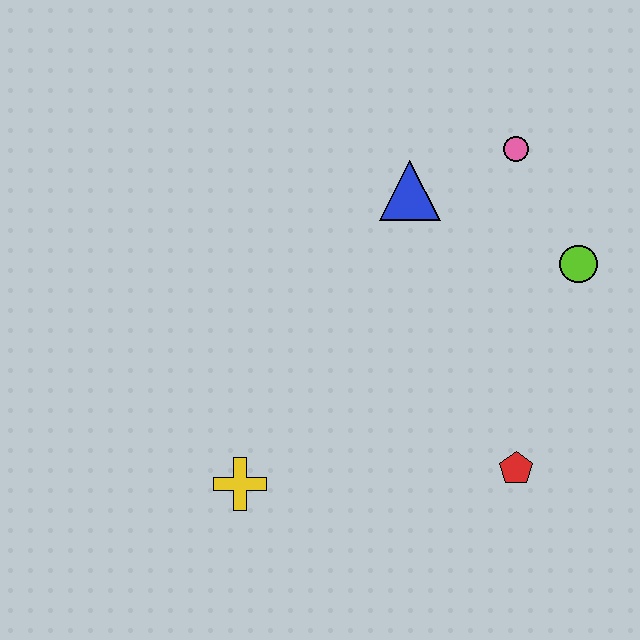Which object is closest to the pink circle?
The blue triangle is closest to the pink circle.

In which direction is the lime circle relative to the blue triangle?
The lime circle is to the right of the blue triangle.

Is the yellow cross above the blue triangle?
No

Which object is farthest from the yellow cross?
The pink circle is farthest from the yellow cross.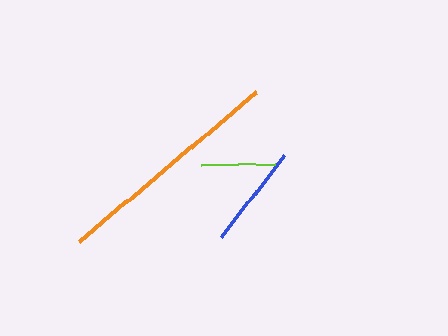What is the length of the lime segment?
The lime segment is approximately 74 pixels long.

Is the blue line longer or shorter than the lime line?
The blue line is longer than the lime line.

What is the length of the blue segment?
The blue segment is approximately 104 pixels long.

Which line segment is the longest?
The orange line is the longest at approximately 232 pixels.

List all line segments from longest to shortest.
From longest to shortest: orange, blue, lime.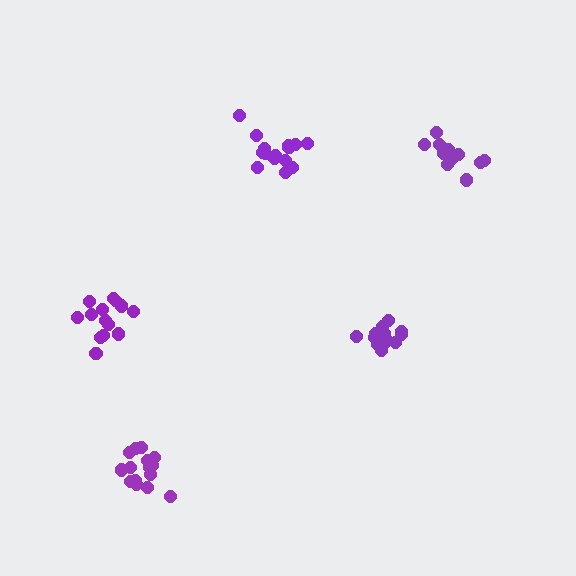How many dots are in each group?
Group 1: 14 dots, Group 2: 16 dots, Group 3: 16 dots, Group 4: 15 dots, Group 5: 12 dots (73 total).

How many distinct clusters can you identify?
There are 5 distinct clusters.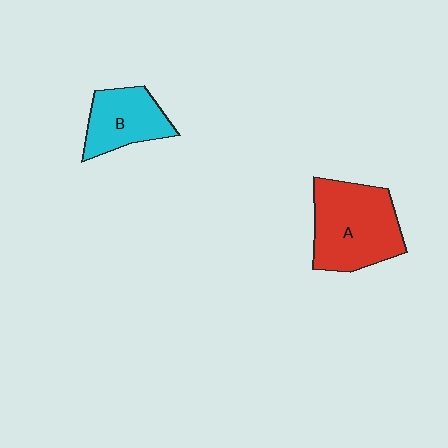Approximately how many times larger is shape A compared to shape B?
Approximately 1.6 times.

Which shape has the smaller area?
Shape B (cyan).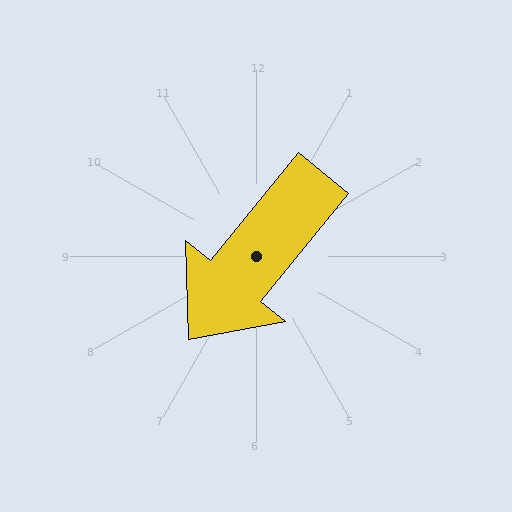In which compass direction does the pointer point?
Southwest.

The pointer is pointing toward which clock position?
Roughly 7 o'clock.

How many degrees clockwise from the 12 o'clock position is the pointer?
Approximately 219 degrees.